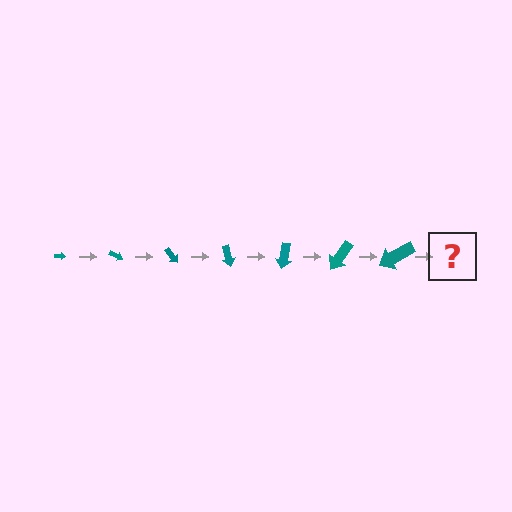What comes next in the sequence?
The next element should be an arrow, larger than the previous one and rotated 175 degrees from the start.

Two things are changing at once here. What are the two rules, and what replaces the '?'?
The two rules are that the arrow grows larger each step and it rotates 25 degrees each step. The '?' should be an arrow, larger than the previous one and rotated 175 degrees from the start.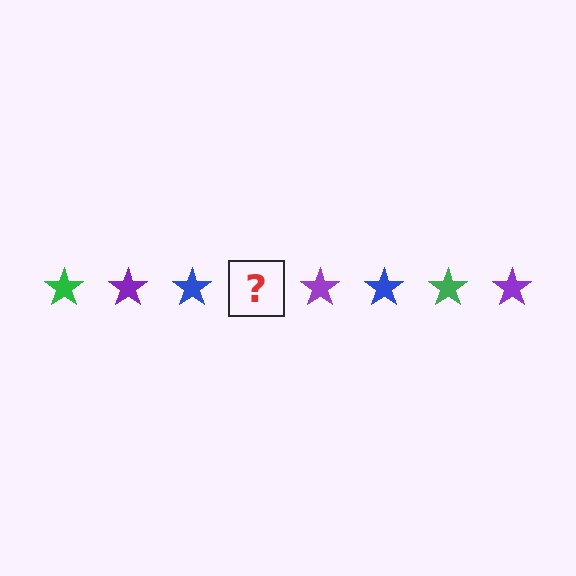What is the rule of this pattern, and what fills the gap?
The rule is that the pattern cycles through green, purple, blue stars. The gap should be filled with a green star.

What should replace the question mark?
The question mark should be replaced with a green star.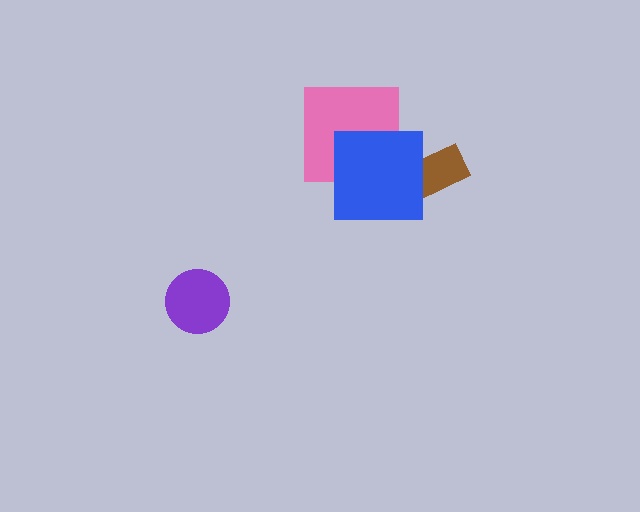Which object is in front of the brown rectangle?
The blue square is in front of the brown rectangle.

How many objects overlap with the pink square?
1 object overlaps with the pink square.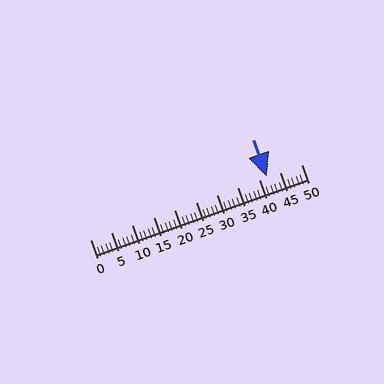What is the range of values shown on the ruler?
The ruler shows values from 0 to 50.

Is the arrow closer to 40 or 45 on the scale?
The arrow is closer to 40.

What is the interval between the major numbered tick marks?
The major tick marks are spaced 5 units apart.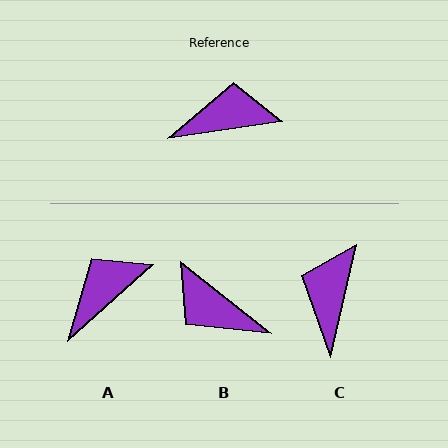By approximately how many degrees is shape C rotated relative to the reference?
Approximately 69 degrees counter-clockwise.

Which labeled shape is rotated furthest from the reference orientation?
B, about 133 degrees away.